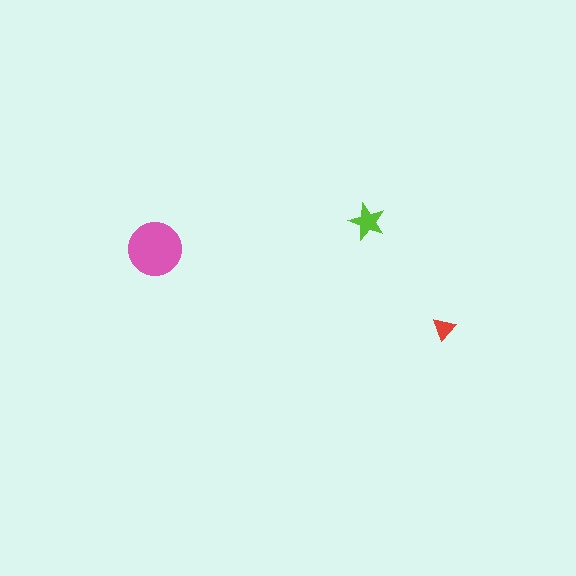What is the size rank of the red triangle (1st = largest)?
3rd.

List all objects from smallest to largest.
The red triangle, the lime star, the pink circle.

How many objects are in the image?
There are 3 objects in the image.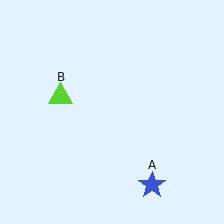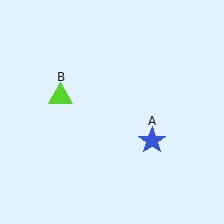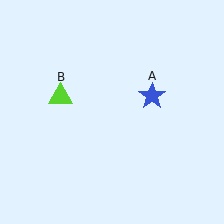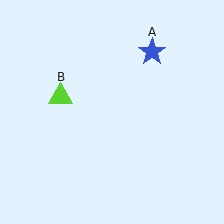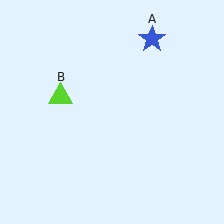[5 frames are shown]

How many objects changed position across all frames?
1 object changed position: blue star (object A).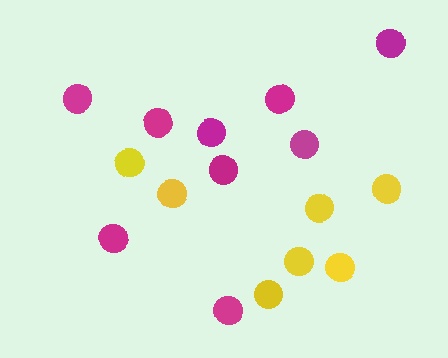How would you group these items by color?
There are 2 groups: one group of yellow circles (7) and one group of magenta circles (9).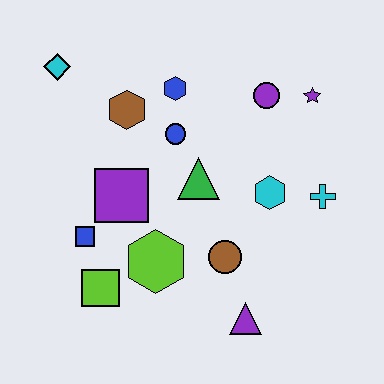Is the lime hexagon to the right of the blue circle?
No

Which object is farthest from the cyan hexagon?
The cyan diamond is farthest from the cyan hexagon.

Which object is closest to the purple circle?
The purple star is closest to the purple circle.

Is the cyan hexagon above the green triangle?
No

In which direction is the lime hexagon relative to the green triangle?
The lime hexagon is below the green triangle.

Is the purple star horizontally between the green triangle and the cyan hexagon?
No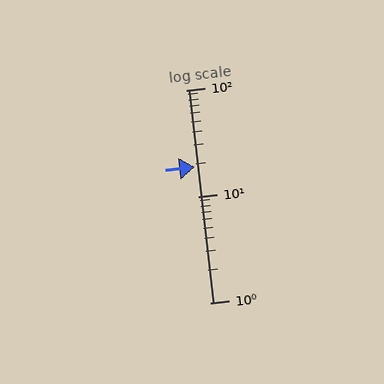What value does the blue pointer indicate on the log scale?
The pointer indicates approximately 19.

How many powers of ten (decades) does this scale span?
The scale spans 2 decades, from 1 to 100.